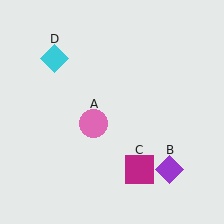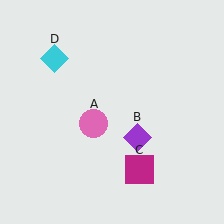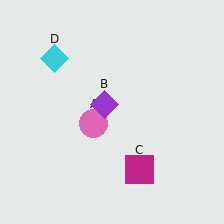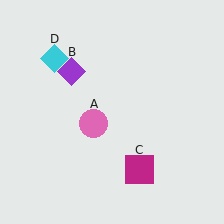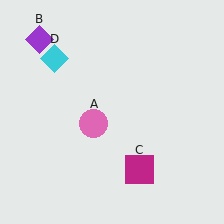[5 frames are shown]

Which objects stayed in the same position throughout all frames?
Pink circle (object A) and magenta square (object C) and cyan diamond (object D) remained stationary.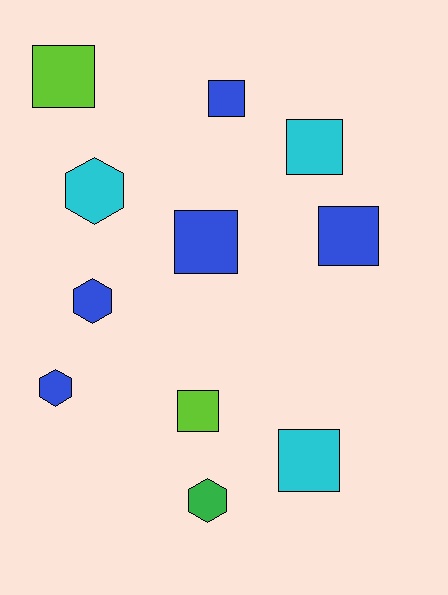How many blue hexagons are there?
There are 2 blue hexagons.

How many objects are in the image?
There are 11 objects.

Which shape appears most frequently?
Square, with 7 objects.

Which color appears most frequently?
Blue, with 5 objects.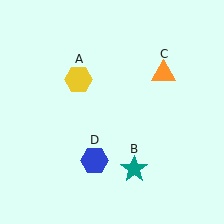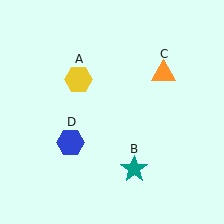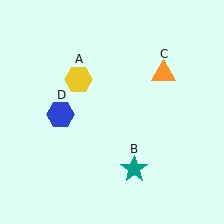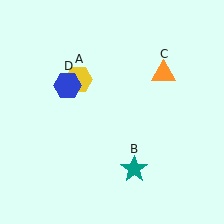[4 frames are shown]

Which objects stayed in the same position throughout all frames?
Yellow hexagon (object A) and teal star (object B) and orange triangle (object C) remained stationary.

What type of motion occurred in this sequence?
The blue hexagon (object D) rotated clockwise around the center of the scene.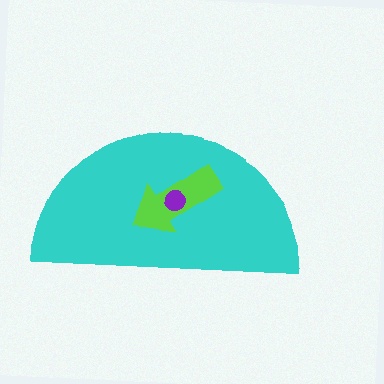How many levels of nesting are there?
3.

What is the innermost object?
The purple circle.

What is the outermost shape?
The cyan semicircle.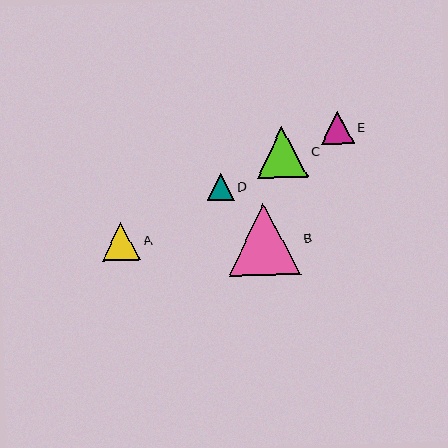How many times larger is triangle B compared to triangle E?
Triangle B is approximately 2.2 times the size of triangle E.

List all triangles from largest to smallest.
From largest to smallest: B, C, A, E, D.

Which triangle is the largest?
Triangle B is the largest with a size of approximately 72 pixels.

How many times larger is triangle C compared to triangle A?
Triangle C is approximately 1.3 times the size of triangle A.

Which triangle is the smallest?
Triangle D is the smallest with a size of approximately 27 pixels.